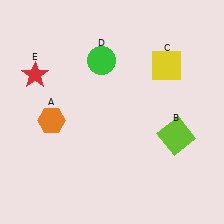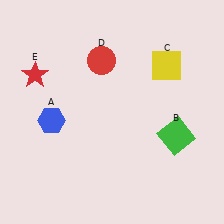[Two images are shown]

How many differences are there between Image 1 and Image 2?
There are 3 differences between the two images.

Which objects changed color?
A changed from orange to blue. B changed from lime to green. D changed from green to red.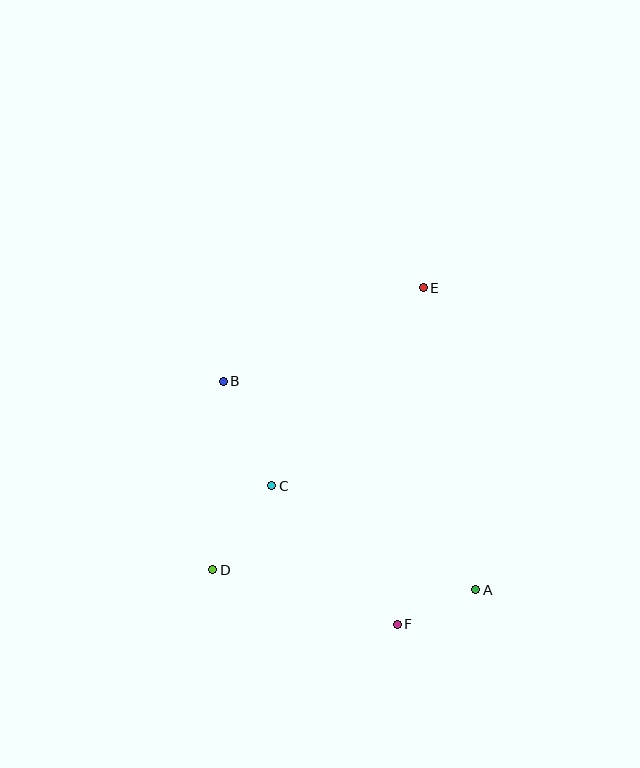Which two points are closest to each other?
Points A and F are closest to each other.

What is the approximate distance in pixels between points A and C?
The distance between A and C is approximately 229 pixels.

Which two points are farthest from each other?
Points D and E are farthest from each other.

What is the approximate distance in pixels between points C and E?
The distance between C and E is approximately 249 pixels.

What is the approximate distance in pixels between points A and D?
The distance between A and D is approximately 264 pixels.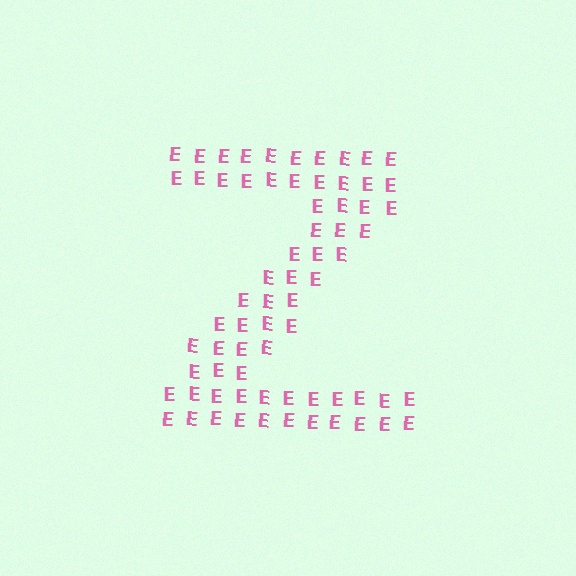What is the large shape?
The large shape is the letter Z.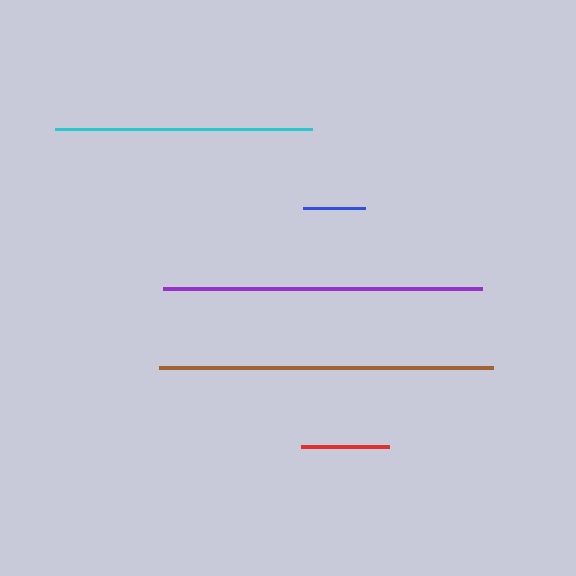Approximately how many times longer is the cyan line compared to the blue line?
The cyan line is approximately 4.1 times the length of the blue line.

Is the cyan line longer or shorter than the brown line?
The brown line is longer than the cyan line.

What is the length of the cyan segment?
The cyan segment is approximately 258 pixels long.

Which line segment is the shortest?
The blue line is the shortest at approximately 63 pixels.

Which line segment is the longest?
The brown line is the longest at approximately 334 pixels.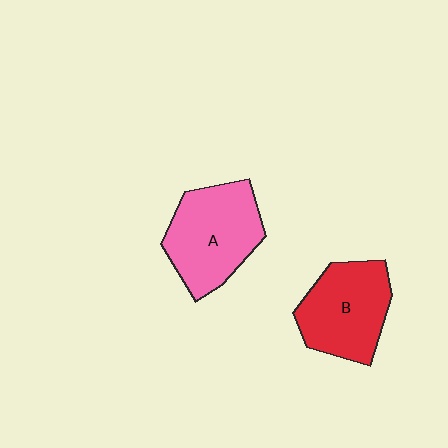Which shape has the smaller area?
Shape B (red).